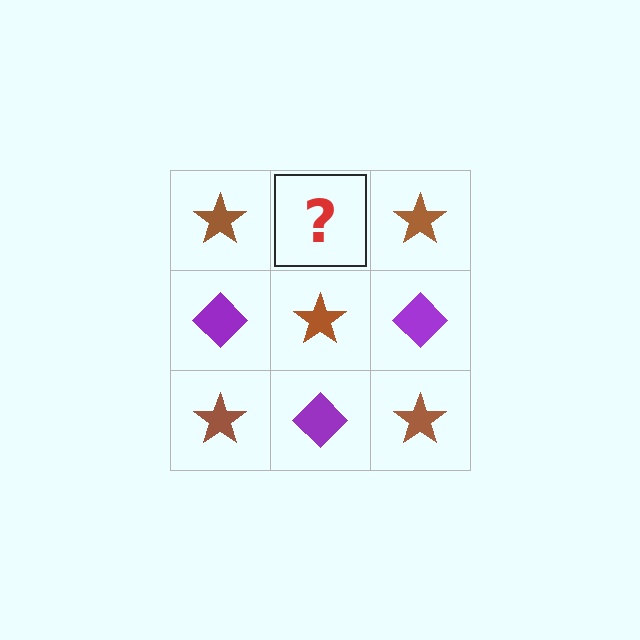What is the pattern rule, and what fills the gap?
The rule is that it alternates brown star and purple diamond in a checkerboard pattern. The gap should be filled with a purple diamond.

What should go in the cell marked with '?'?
The missing cell should contain a purple diamond.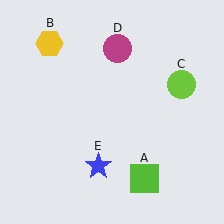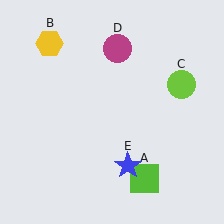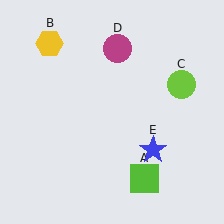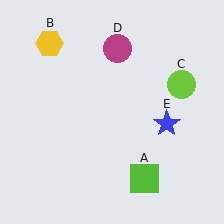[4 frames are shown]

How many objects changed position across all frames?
1 object changed position: blue star (object E).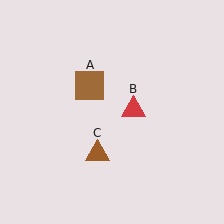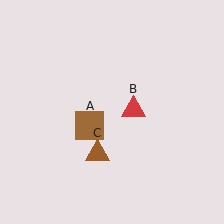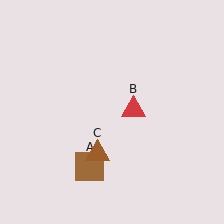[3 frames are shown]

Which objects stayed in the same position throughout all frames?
Red triangle (object B) and brown triangle (object C) remained stationary.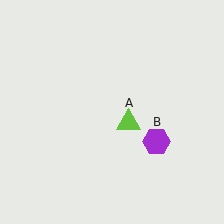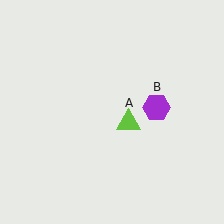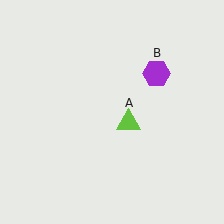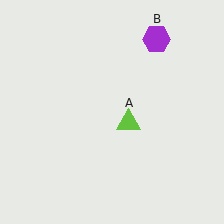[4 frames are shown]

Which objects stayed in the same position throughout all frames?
Lime triangle (object A) remained stationary.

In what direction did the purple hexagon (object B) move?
The purple hexagon (object B) moved up.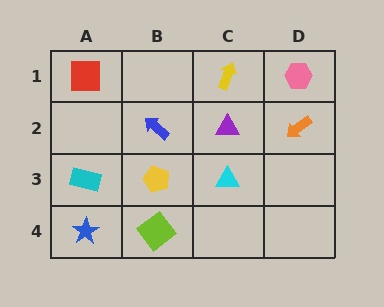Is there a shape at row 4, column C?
No, that cell is empty.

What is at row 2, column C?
A purple triangle.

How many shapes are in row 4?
2 shapes.